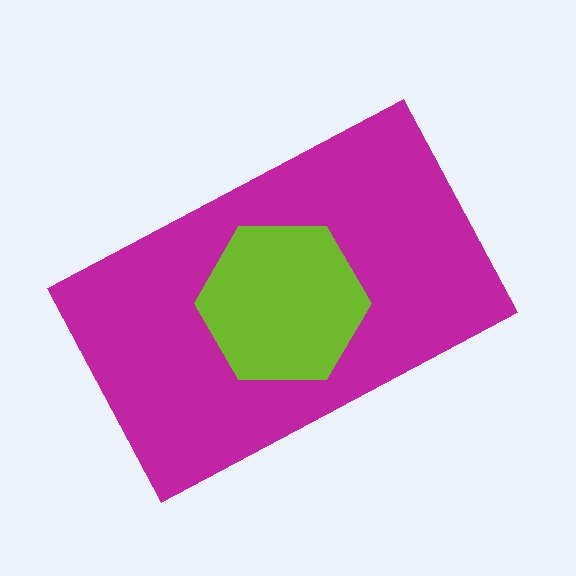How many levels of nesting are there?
2.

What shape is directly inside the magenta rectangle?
The lime hexagon.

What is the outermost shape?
The magenta rectangle.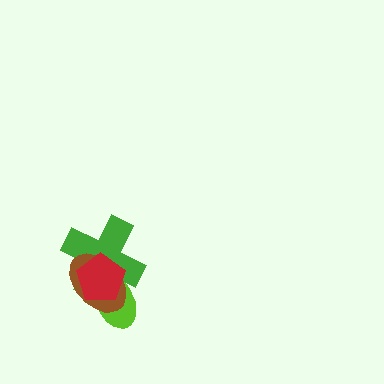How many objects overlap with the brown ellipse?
3 objects overlap with the brown ellipse.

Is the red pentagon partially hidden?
No, no other shape covers it.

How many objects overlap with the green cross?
3 objects overlap with the green cross.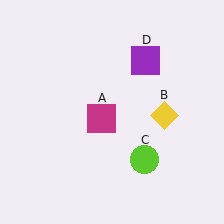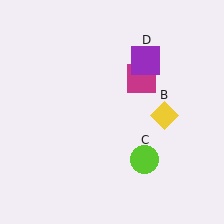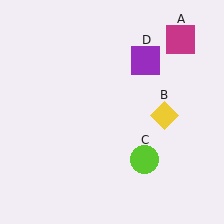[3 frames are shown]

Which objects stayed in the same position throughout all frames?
Yellow diamond (object B) and lime circle (object C) and purple square (object D) remained stationary.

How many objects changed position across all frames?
1 object changed position: magenta square (object A).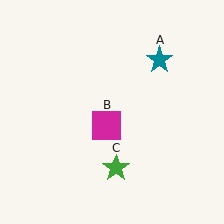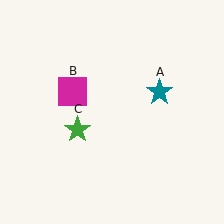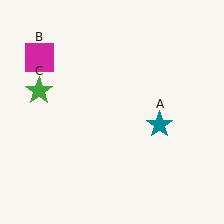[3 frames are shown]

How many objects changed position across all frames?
3 objects changed position: teal star (object A), magenta square (object B), green star (object C).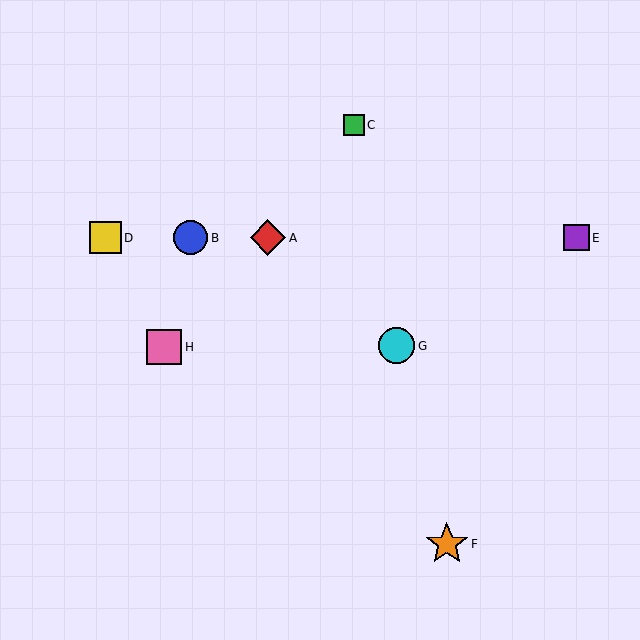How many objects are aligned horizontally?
4 objects (A, B, D, E) are aligned horizontally.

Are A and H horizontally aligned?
No, A is at y≈238 and H is at y≈347.